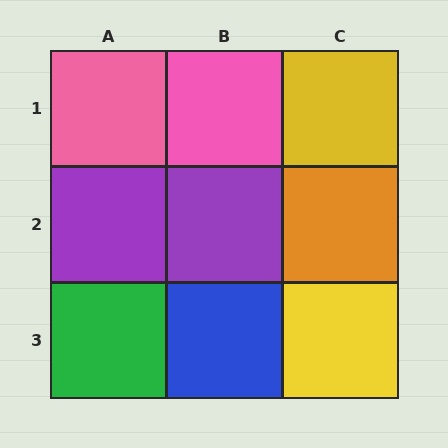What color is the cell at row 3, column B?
Blue.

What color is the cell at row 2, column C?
Orange.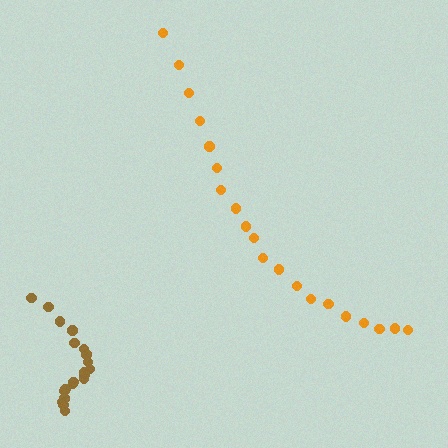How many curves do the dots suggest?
There are 2 distinct paths.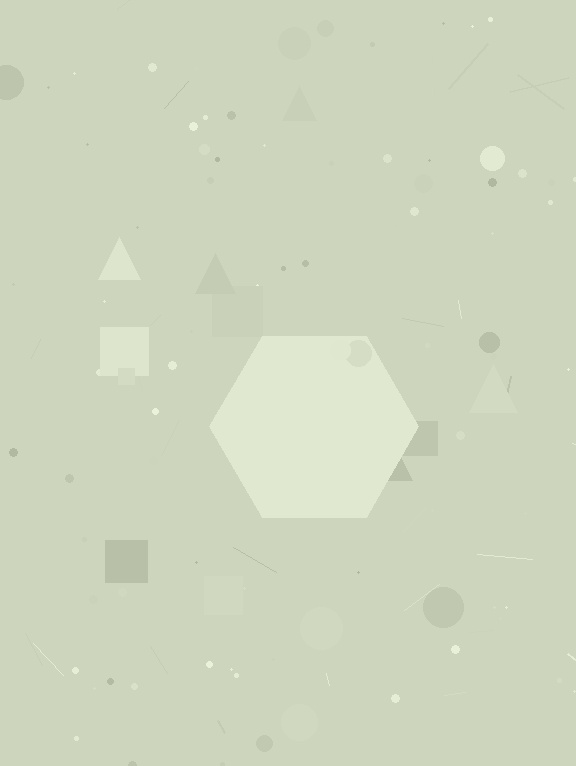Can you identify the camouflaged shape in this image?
The camouflaged shape is a hexagon.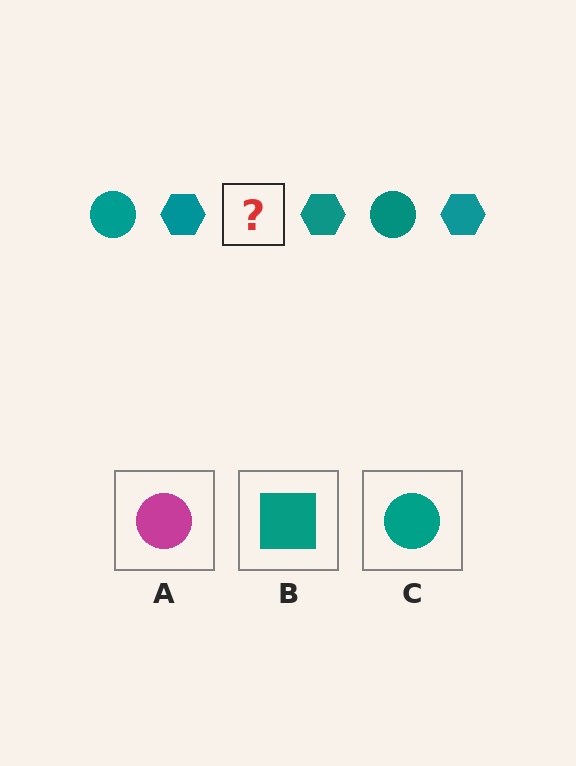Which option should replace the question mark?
Option C.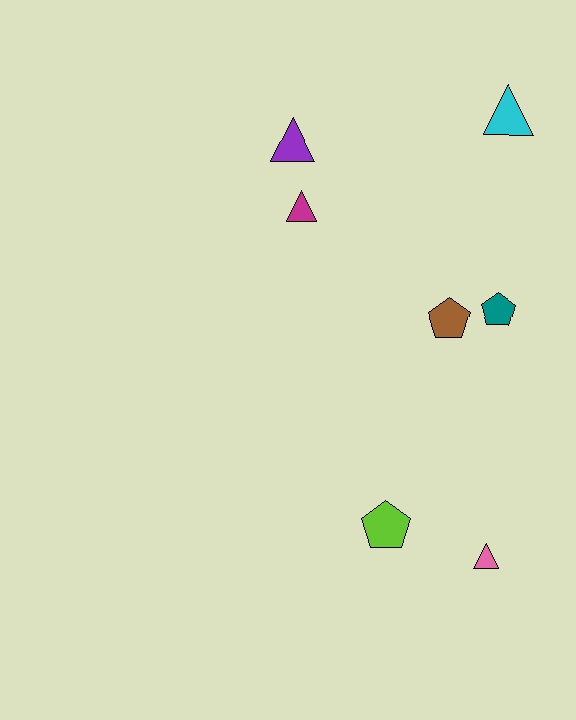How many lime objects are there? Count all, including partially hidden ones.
There is 1 lime object.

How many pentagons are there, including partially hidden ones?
There are 3 pentagons.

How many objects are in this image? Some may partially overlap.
There are 7 objects.